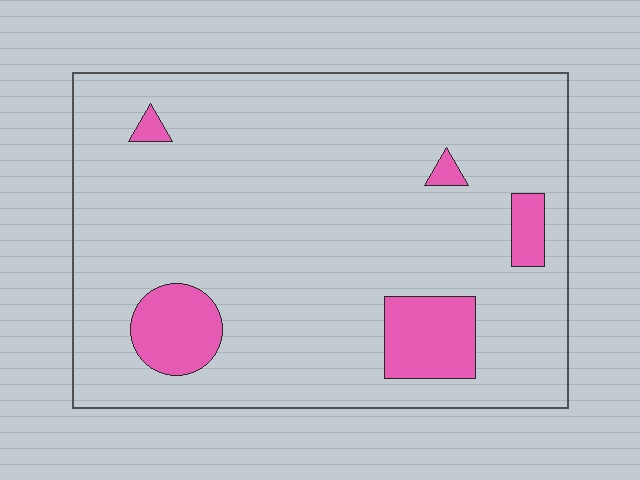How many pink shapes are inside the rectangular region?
5.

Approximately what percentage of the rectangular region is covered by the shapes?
Approximately 10%.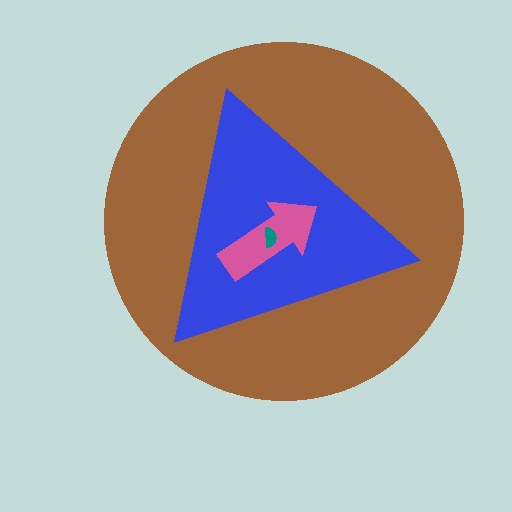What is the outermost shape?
The brown circle.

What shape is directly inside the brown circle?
The blue triangle.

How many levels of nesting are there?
4.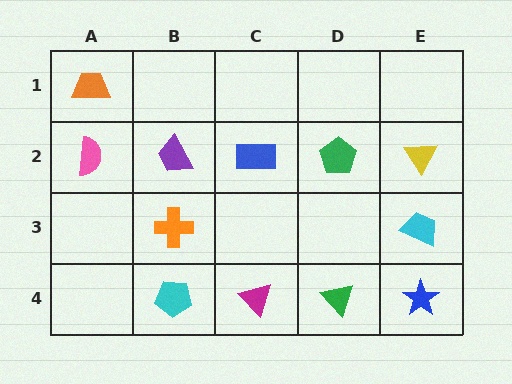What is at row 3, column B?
An orange cross.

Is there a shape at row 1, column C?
No, that cell is empty.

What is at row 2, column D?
A green pentagon.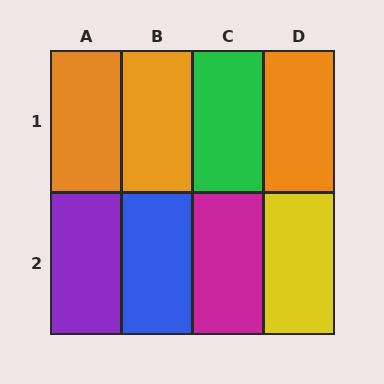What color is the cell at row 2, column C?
Magenta.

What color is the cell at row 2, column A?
Purple.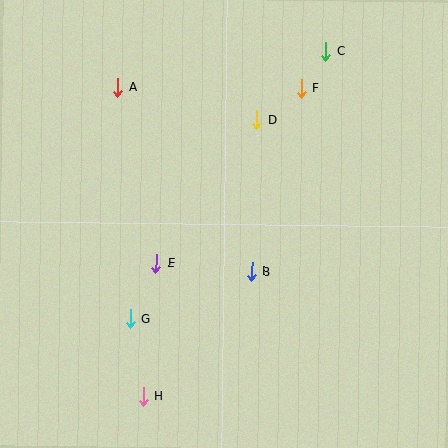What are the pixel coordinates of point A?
Point A is at (118, 87).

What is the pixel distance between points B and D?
The distance between B and D is 152 pixels.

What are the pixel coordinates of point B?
Point B is at (252, 272).